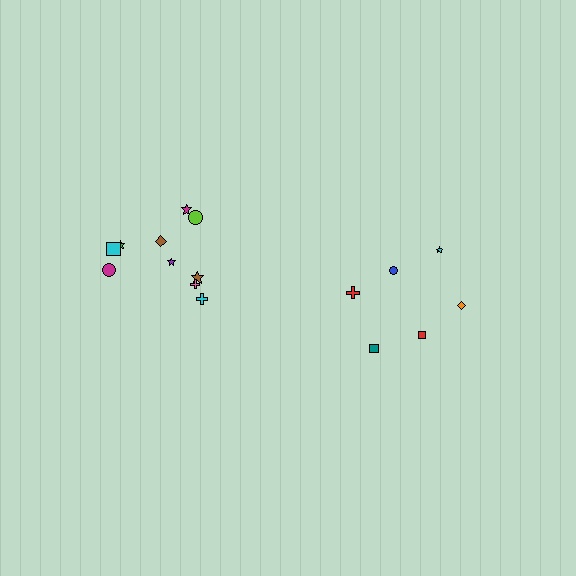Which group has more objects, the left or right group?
The left group.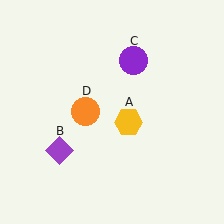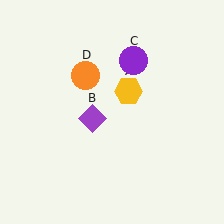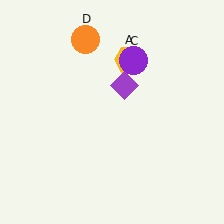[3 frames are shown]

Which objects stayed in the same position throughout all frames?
Purple circle (object C) remained stationary.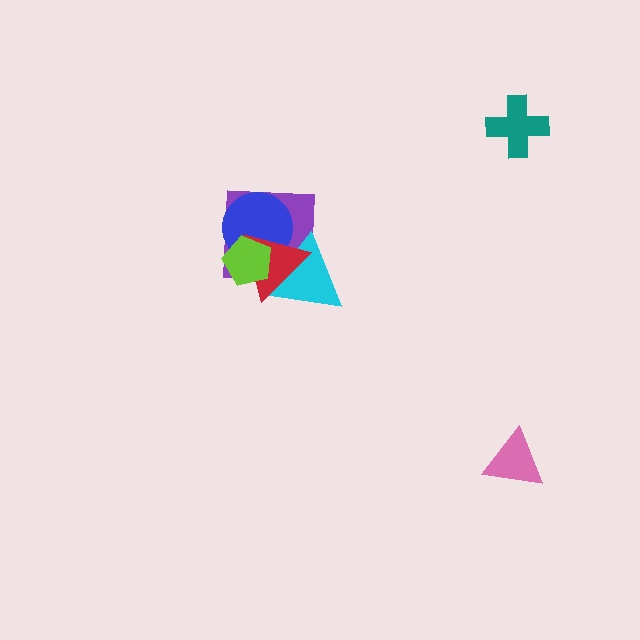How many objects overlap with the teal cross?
0 objects overlap with the teal cross.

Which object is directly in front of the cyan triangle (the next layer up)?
The red triangle is directly in front of the cyan triangle.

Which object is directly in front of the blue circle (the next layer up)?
The cyan triangle is directly in front of the blue circle.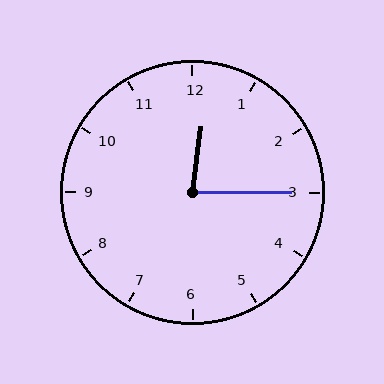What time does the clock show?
12:15.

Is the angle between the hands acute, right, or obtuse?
It is acute.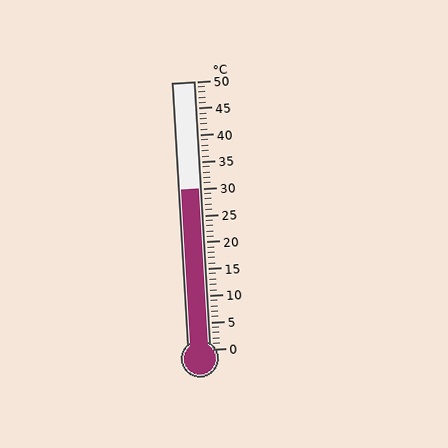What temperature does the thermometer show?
The thermometer shows approximately 30°C.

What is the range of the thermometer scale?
The thermometer scale ranges from 0°C to 50°C.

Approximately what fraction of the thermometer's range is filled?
The thermometer is filled to approximately 60% of its range.